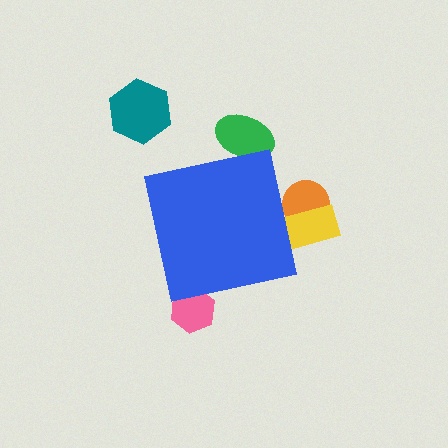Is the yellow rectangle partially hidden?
Yes, the yellow rectangle is partially hidden behind the blue square.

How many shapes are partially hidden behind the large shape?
4 shapes are partially hidden.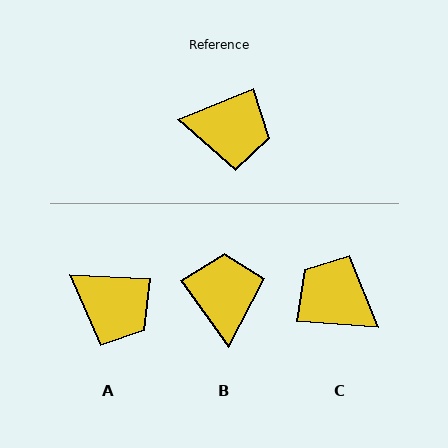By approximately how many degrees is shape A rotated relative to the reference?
Approximately 25 degrees clockwise.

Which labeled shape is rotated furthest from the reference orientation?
C, about 154 degrees away.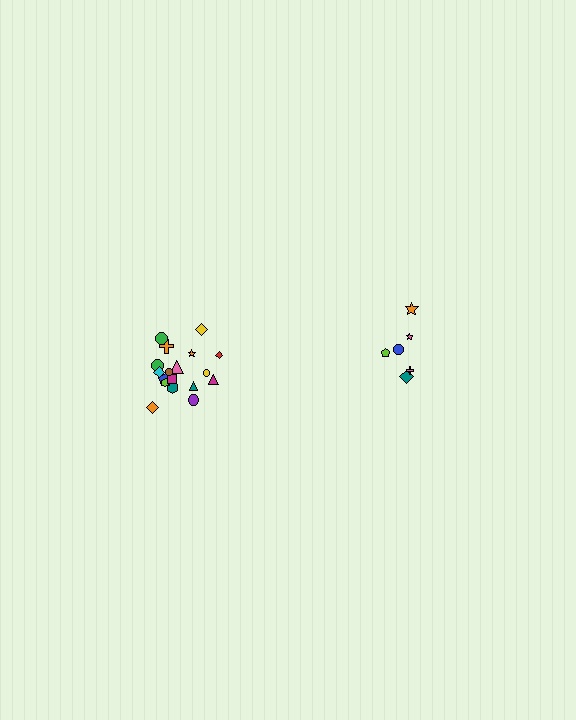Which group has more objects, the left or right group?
The left group.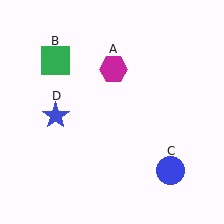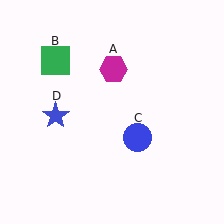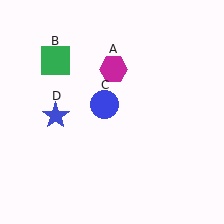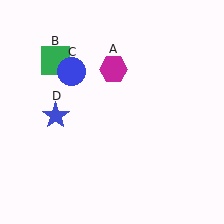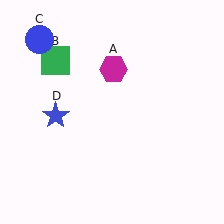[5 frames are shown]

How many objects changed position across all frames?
1 object changed position: blue circle (object C).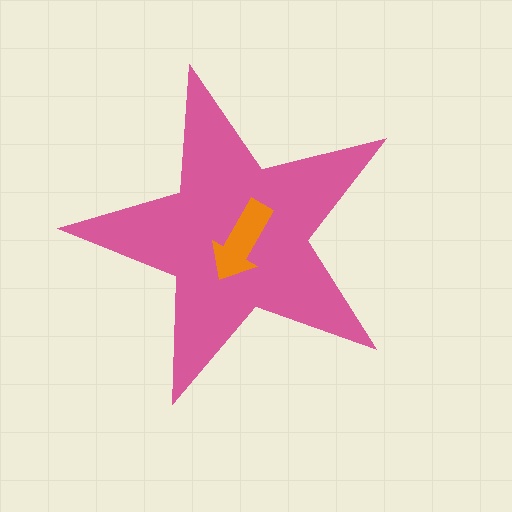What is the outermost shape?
The pink star.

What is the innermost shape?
The orange arrow.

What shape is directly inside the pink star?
The orange arrow.